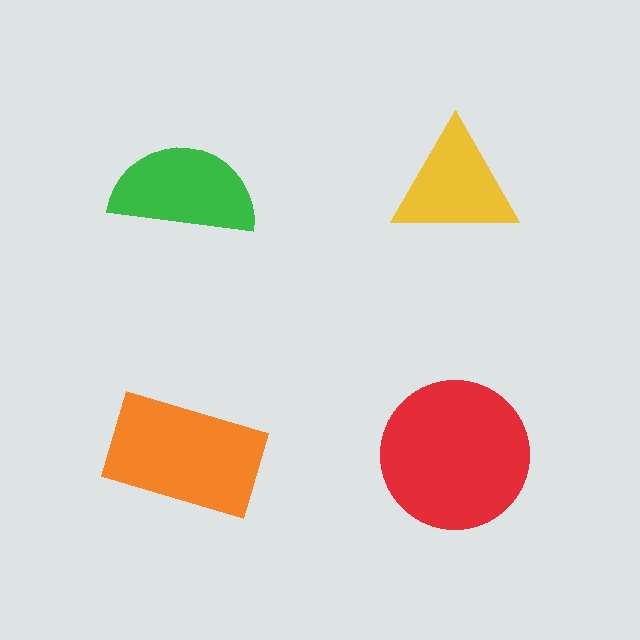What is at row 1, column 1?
A green semicircle.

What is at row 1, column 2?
A yellow triangle.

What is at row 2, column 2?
A red circle.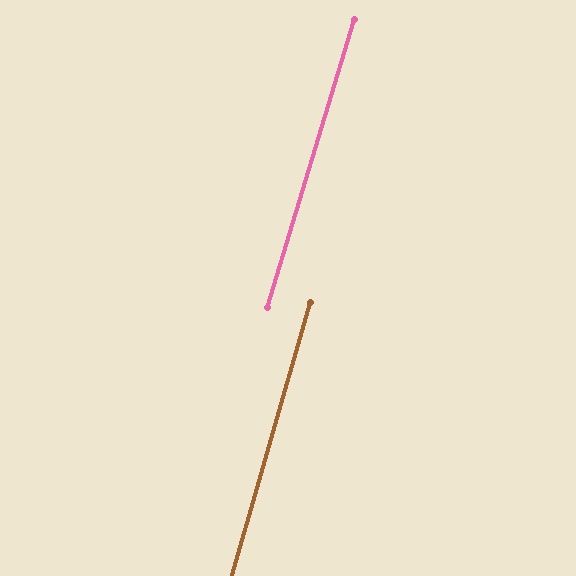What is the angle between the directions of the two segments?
Approximately 1 degree.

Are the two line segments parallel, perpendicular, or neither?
Parallel — their directions differ by only 0.7°.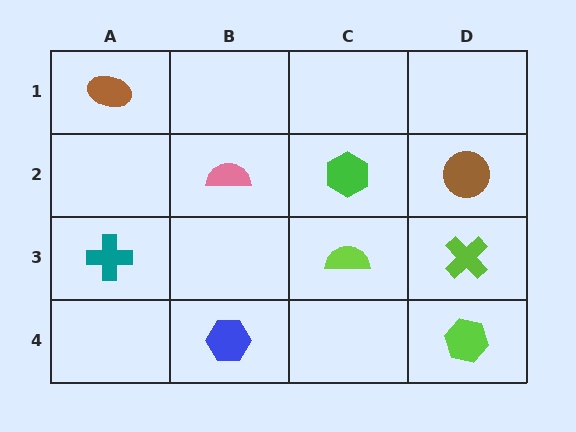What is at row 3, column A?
A teal cross.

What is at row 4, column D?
A lime hexagon.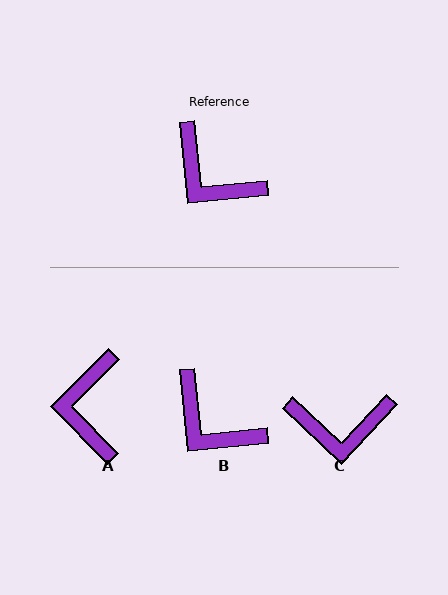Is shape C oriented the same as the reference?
No, it is off by about 41 degrees.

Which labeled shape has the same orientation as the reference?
B.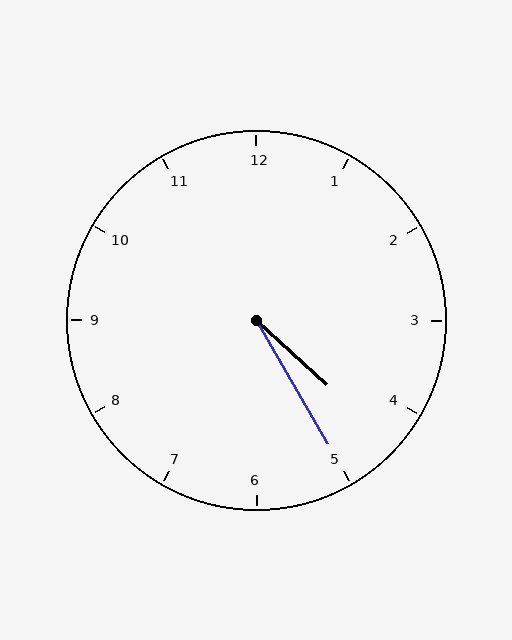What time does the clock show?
4:25.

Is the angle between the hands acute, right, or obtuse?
It is acute.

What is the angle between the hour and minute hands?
Approximately 18 degrees.